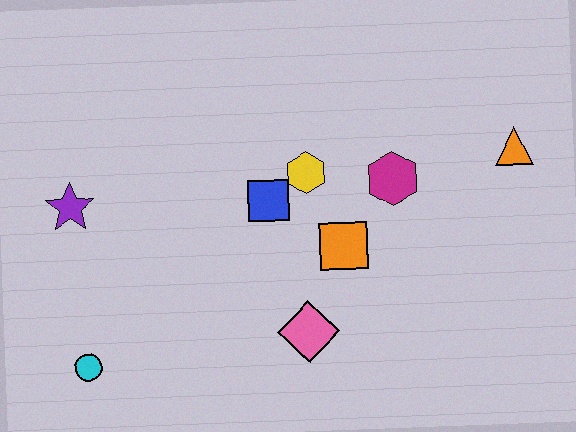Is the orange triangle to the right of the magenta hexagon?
Yes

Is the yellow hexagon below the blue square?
No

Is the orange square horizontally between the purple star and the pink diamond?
No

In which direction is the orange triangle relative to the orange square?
The orange triangle is to the right of the orange square.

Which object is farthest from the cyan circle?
The orange triangle is farthest from the cyan circle.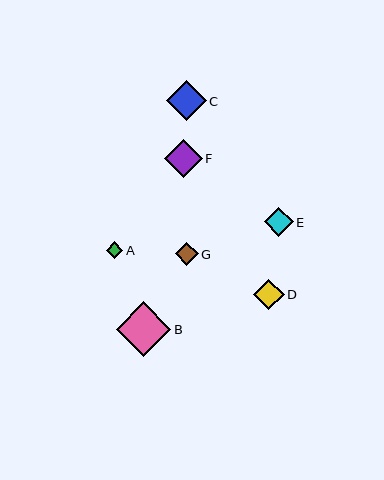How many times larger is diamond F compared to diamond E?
Diamond F is approximately 1.3 times the size of diamond E.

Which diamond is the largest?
Diamond B is the largest with a size of approximately 54 pixels.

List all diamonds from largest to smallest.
From largest to smallest: B, C, F, D, E, G, A.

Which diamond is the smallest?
Diamond A is the smallest with a size of approximately 16 pixels.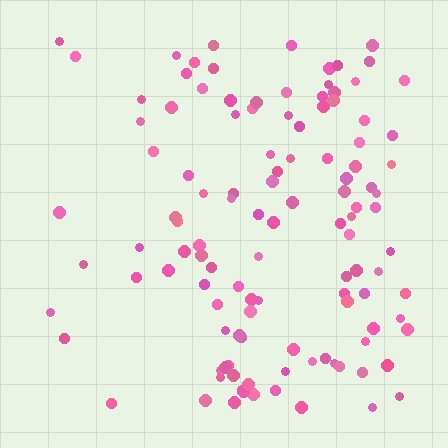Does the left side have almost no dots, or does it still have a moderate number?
Still a moderate number, just noticeably fewer than the right.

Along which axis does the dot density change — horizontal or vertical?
Horizontal.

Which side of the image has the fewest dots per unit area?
The left.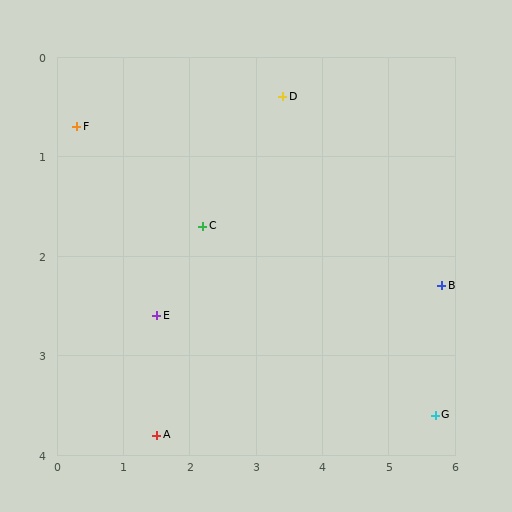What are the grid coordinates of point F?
Point F is at approximately (0.3, 0.7).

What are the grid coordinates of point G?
Point G is at approximately (5.7, 3.6).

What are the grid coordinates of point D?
Point D is at approximately (3.4, 0.4).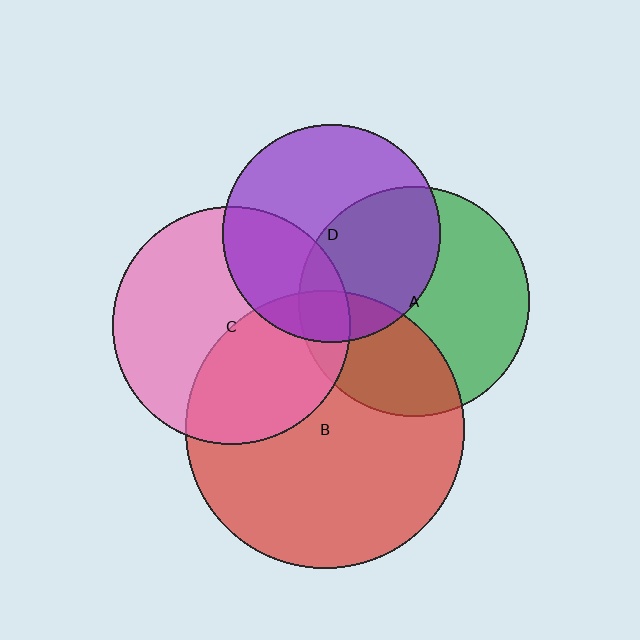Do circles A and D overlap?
Yes.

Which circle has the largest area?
Circle B (red).